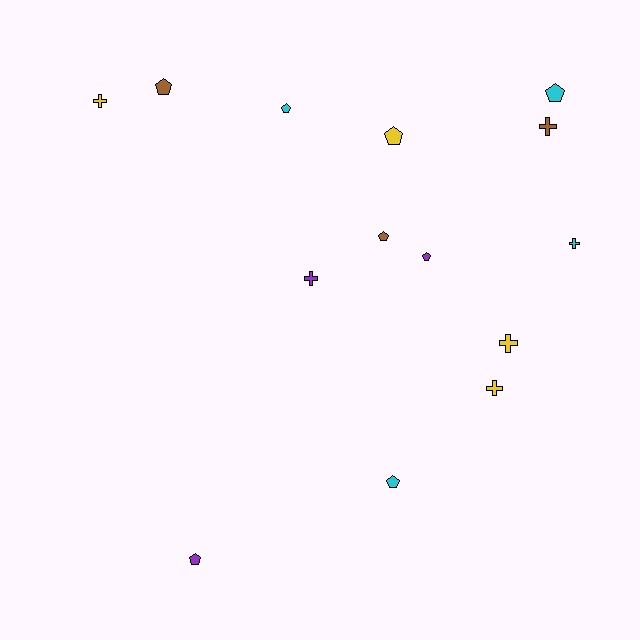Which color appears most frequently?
Yellow, with 4 objects.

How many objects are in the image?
There are 14 objects.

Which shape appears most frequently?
Pentagon, with 8 objects.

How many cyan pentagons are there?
There are 3 cyan pentagons.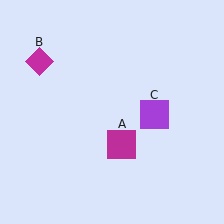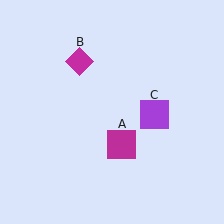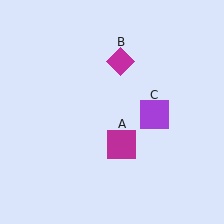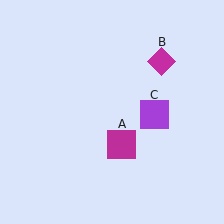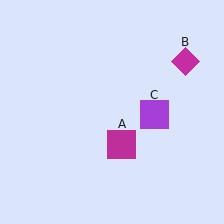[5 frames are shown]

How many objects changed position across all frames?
1 object changed position: magenta diamond (object B).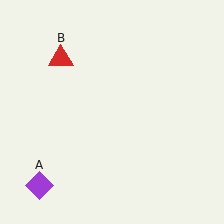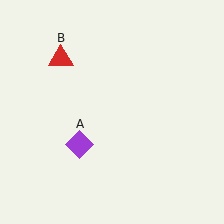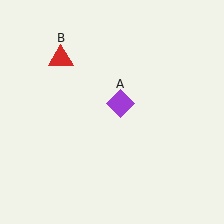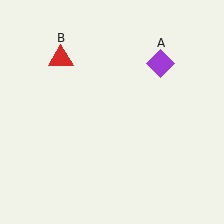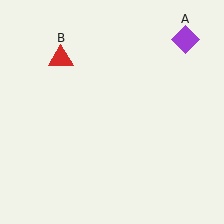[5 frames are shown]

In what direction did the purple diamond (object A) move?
The purple diamond (object A) moved up and to the right.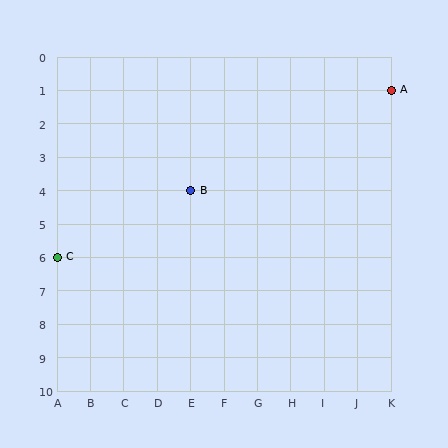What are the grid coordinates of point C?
Point C is at grid coordinates (A, 6).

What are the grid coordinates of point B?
Point B is at grid coordinates (E, 4).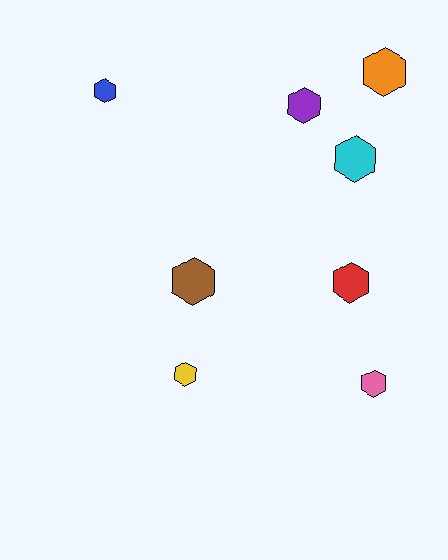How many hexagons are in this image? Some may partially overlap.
There are 8 hexagons.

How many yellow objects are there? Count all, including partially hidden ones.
There is 1 yellow object.